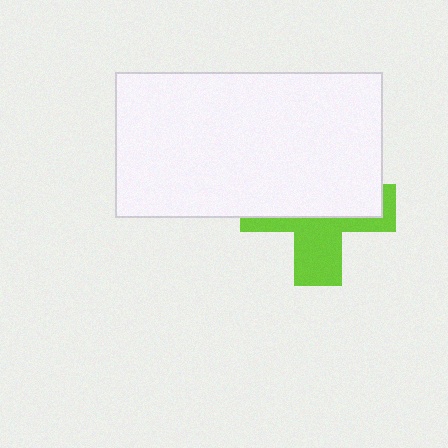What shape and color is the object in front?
The object in front is a white rectangle.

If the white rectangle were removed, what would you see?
You would see the complete lime cross.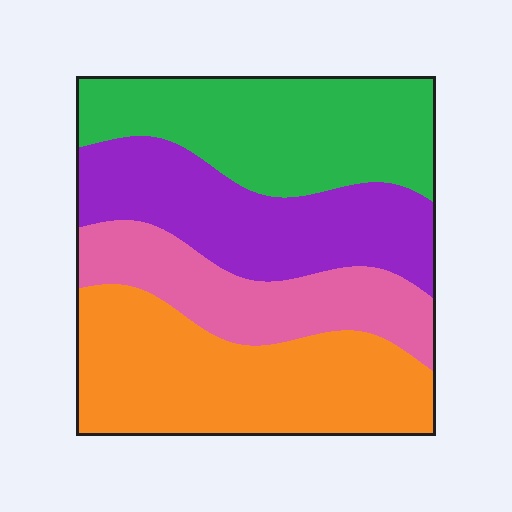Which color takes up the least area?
Pink, at roughly 20%.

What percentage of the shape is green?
Green takes up about one quarter (1/4) of the shape.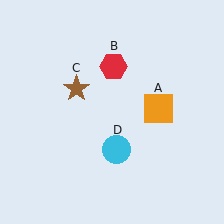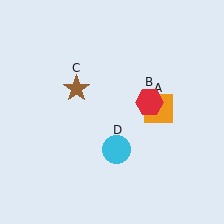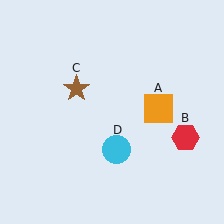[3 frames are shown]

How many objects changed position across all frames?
1 object changed position: red hexagon (object B).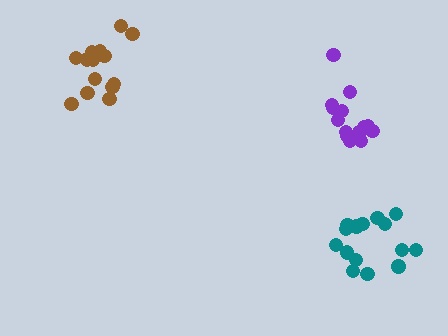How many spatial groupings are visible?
There are 3 spatial groupings.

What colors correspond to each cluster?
The clusters are colored: purple, brown, teal.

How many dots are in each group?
Group 1: 14 dots, Group 2: 15 dots, Group 3: 15 dots (44 total).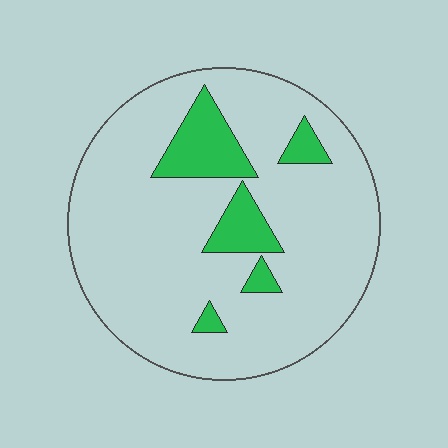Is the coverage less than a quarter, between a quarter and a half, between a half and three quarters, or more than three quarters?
Less than a quarter.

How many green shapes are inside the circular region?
5.